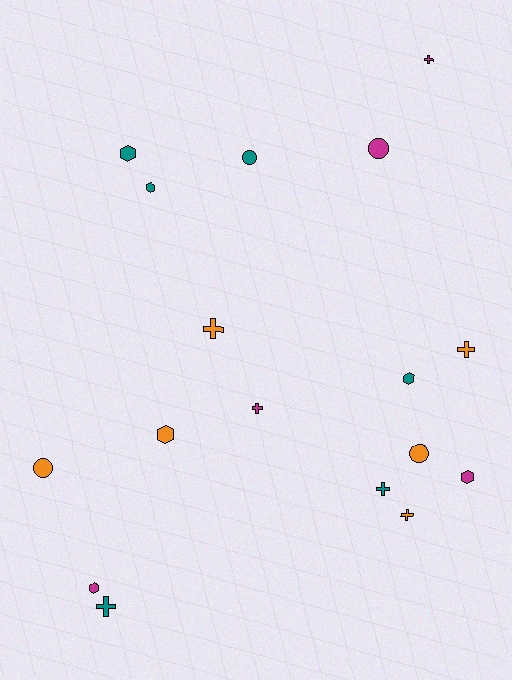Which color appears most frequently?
Orange, with 6 objects.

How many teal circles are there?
There is 1 teal circle.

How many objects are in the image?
There are 17 objects.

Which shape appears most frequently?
Cross, with 7 objects.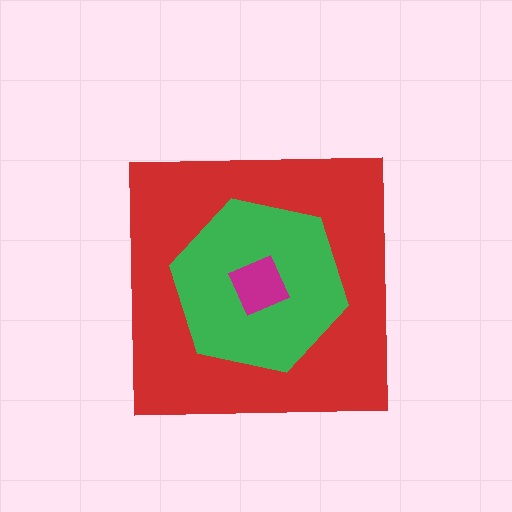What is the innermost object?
The magenta square.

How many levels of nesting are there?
3.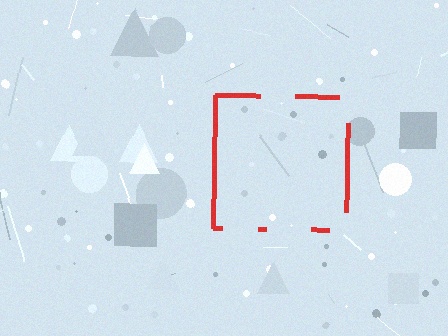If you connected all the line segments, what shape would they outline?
They would outline a square.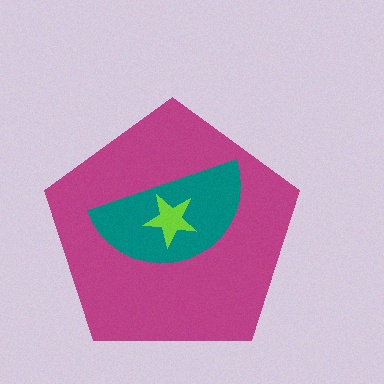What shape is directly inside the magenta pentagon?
The teal semicircle.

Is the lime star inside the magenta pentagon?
Yes.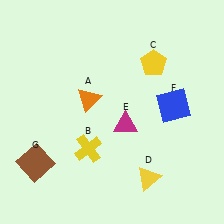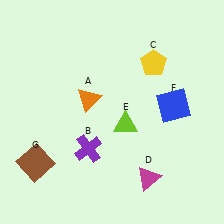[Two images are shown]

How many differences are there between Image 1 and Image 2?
There are 3 differences between the two images.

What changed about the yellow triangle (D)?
In Image 1, D is yellow. In Image 2, it changed to magenta.